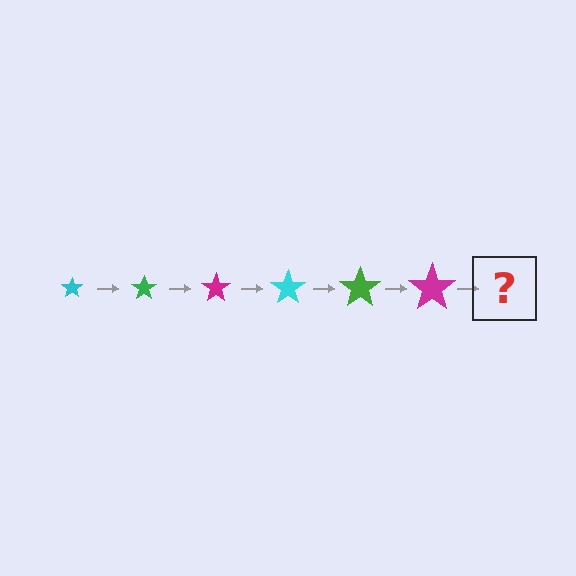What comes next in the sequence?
The next element should be a cyan star, larger than the previous one.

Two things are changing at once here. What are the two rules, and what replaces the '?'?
The two rules are that the star grows larger each step and the color cycles through cyan, green, and magenta. The '?' should be a cyan star, larger than the previous one.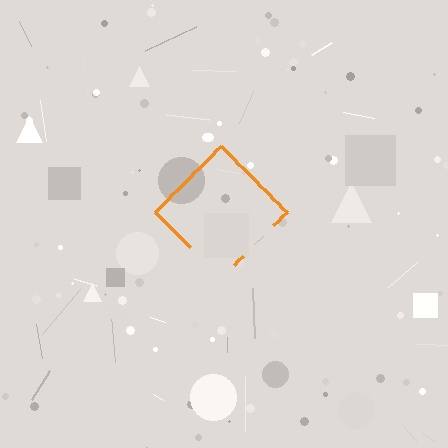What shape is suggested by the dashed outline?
The dashed outline suggests a diamond.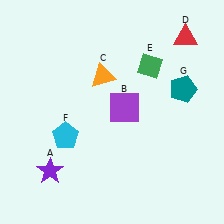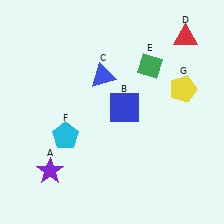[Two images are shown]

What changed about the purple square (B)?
In Image 1, B is purple. In Image 2, it changed to blue.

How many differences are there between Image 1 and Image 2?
There are 3 differences between the two images.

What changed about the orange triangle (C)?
In Image 1, C is orange. In Image 2, it changed to blue.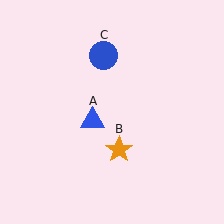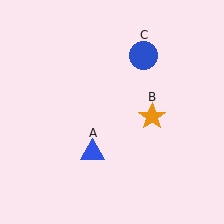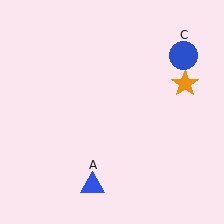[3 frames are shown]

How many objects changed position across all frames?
3 objects changed position: blue triangle (object A), orange star (object B), blue circle (object C).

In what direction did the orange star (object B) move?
The orange star (object B) moved up and to the right.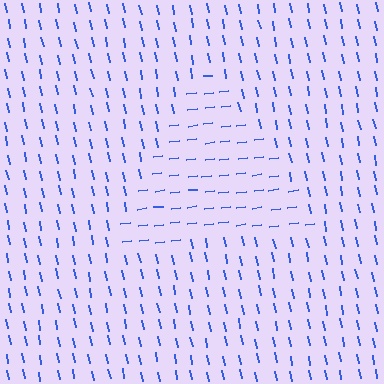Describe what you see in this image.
The image is filled with small blue line segments. A triangle region in the image has lines oriented differently from the surrounding lines, creating a visible texture boundary.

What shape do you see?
I see a triangle.